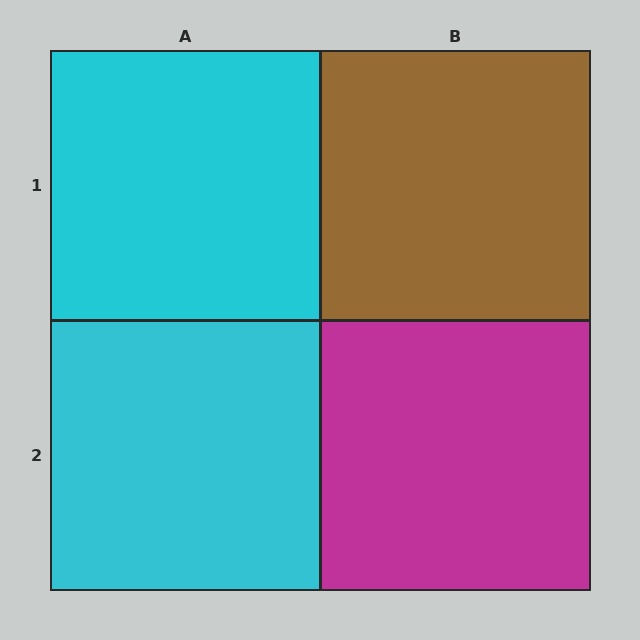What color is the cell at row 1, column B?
Brown.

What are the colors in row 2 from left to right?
Cyan, magenta.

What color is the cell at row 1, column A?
Cyan.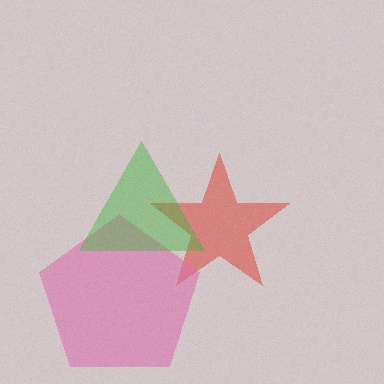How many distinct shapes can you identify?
There are 3 distinct shapes: a red star, a pink pentagon, a green triangle.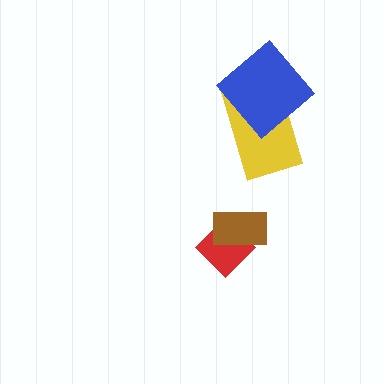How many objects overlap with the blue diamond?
1 object overlaps with the blue diamond.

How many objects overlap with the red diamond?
1 object overlaps with the red diamond.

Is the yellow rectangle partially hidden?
Yes, it is partially covered by another shape.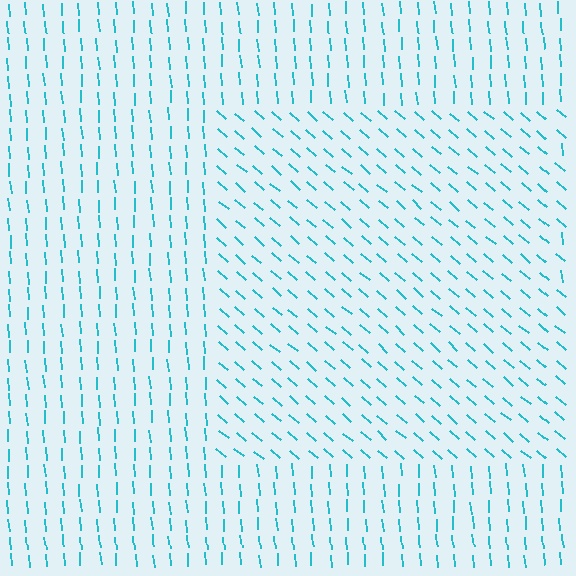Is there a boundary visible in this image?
Yes, there is a texture boundary formed by a change in line orientation.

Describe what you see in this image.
The image is filled with small cyan line segments. A rectangle region in the image has lines oriented differently from the surrounding lines, creating a visible texture boundary.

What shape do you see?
I see a rectangle.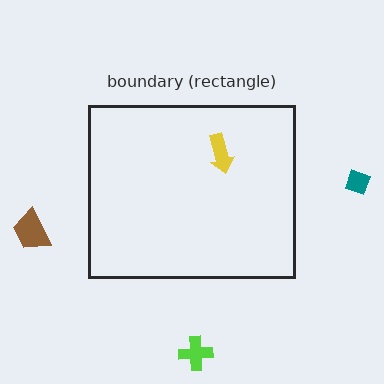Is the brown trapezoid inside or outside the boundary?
Outside.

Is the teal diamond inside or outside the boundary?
Outside.